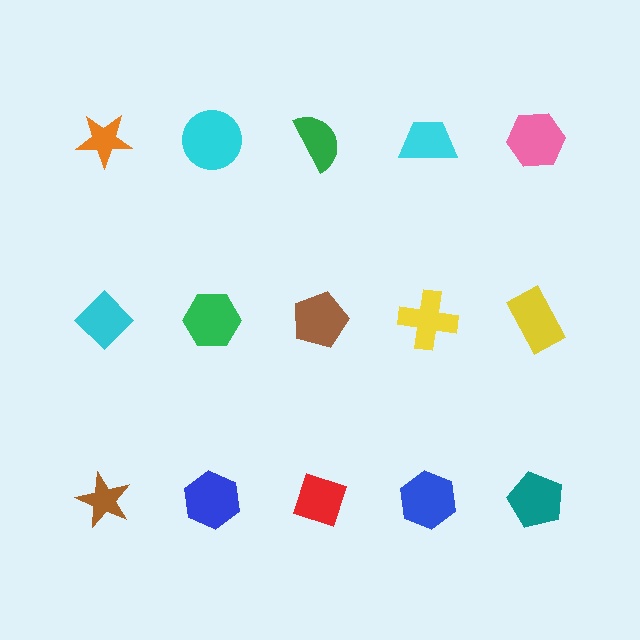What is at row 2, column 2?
A green hexagon.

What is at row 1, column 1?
An orange star.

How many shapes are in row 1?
5 shapes.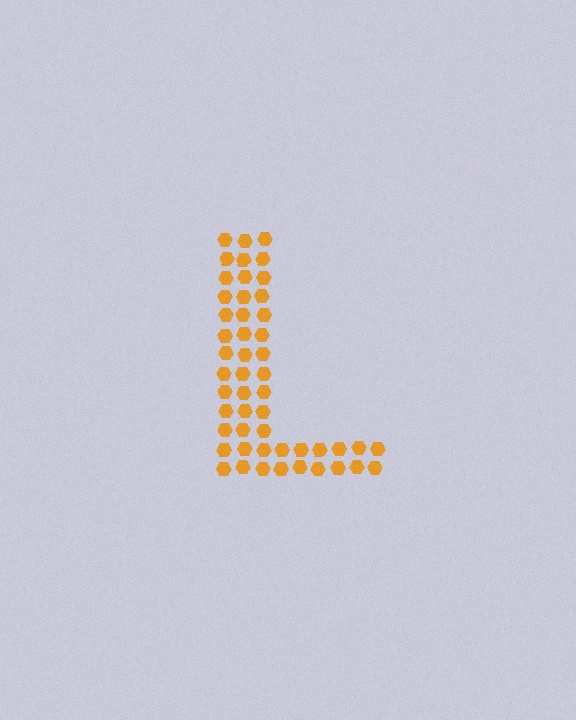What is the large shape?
The large shape is the letter L.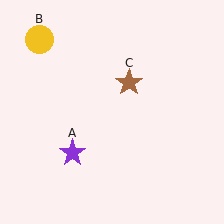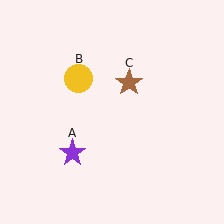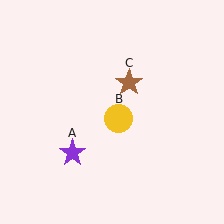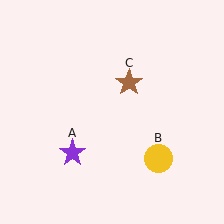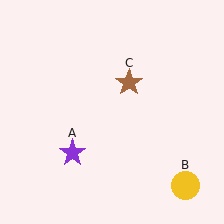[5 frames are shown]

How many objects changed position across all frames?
1 object changed position: yellow circle (object B).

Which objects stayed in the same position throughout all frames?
Purple star (object A) and brown star (object C) remained stationary.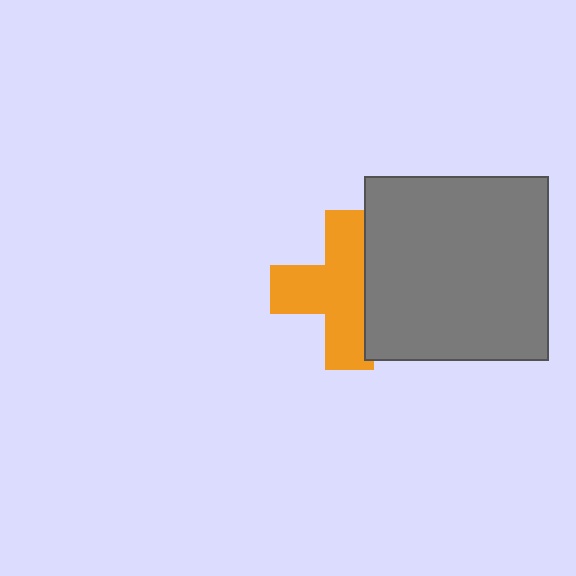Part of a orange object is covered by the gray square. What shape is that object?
It is a cross.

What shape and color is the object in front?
The object in front is a gray square.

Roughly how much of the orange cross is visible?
Most of it is visible (roughly 68%).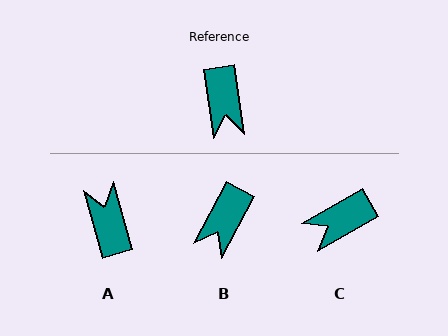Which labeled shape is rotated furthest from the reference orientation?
A, about 172 degrees away.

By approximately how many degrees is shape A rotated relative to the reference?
Approximately 172 degrees clockwise.